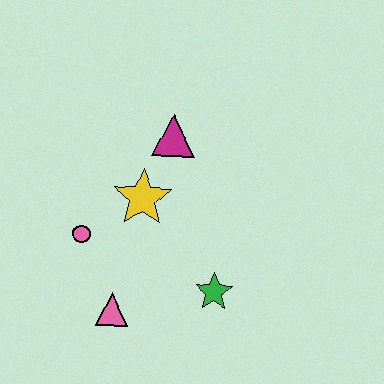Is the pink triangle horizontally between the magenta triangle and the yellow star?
No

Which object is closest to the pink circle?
The yellow star is closest to the pink circle.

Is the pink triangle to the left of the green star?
Yes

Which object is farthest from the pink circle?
The green star is farthest from the pink circle.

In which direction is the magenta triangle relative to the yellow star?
The magenta triangle is above the yellow star.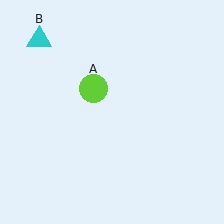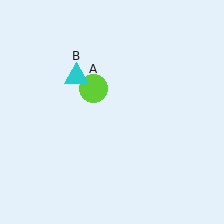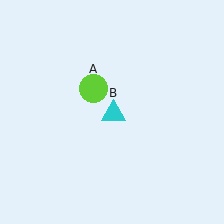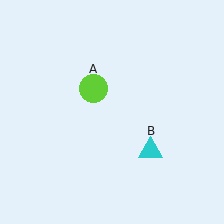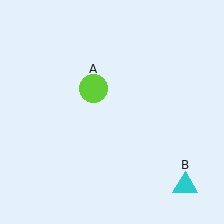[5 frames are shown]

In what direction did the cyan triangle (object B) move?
The cyan triangle (object B) moved down and to the right.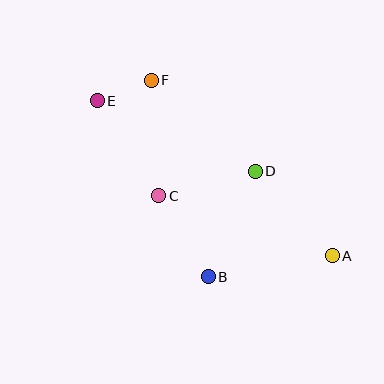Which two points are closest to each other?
Points E and F are closest to each other.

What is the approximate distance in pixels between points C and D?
The distance between C and D is approximately 100 pixels.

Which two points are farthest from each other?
Points A and E are farthest from each other.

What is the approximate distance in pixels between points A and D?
The distance between A and D is approximately 115 pixels.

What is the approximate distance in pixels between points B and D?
The distance between B and D is approximately 116 pixels.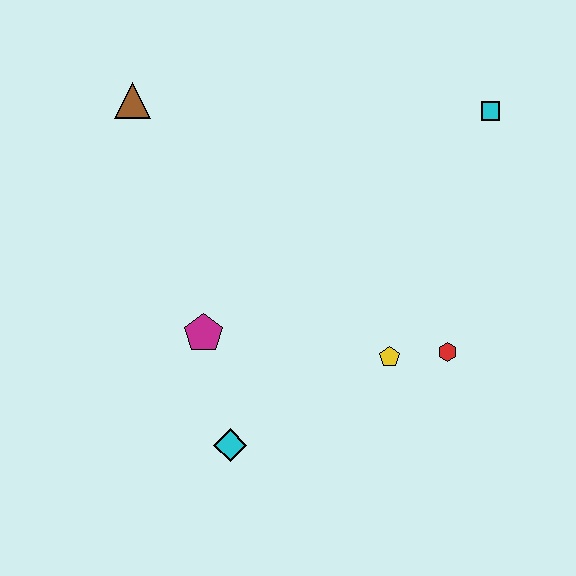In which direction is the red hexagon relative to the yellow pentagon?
The red hexagon is to the right of the yellow pentagon.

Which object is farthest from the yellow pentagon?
The brown triangle is farthest from the yellow pentagon.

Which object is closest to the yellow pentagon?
The red hexagon is closest to the yellow pentagon.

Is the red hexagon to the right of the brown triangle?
Yes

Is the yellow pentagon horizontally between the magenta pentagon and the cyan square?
Yes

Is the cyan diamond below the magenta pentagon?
Yes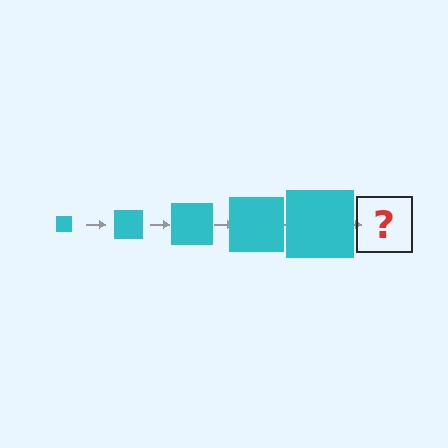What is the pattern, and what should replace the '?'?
The pattern is that the square gets progressively larger each step. The '?' should be a cyan square, larger than the previous one.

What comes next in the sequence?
The next element should be a cyan square, larger than the previous one.